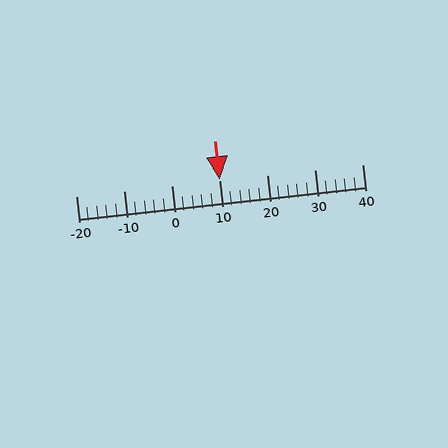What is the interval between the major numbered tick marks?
The major tick marks are spaced 10 units apart.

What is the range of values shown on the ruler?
The ruler shows values from -20 to 40.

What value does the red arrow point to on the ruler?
The red arrow points to approximately 10.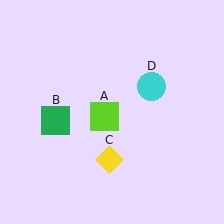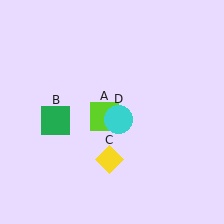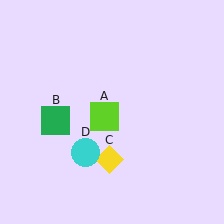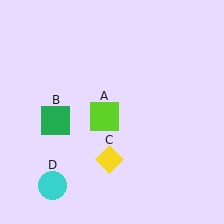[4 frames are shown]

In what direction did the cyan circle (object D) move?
The cyan circle (object D) moved down and to the left.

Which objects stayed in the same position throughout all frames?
Lime square (object A) and green square (object B) and yellow diamond (object C) remained stationary.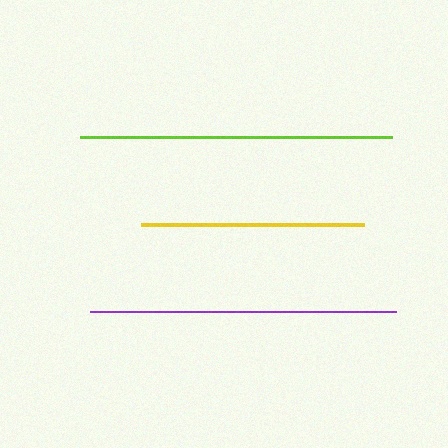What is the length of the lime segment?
The lime segment is approximately 313 pixels long.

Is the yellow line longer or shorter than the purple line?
The purple line is longer than the yellow line.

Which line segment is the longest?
The lime line is the longest at approximately 313 pixels.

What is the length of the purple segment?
The purple segment is approximately 307 pixels long.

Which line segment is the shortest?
The yellow line is the shortest at approximately 223 pixels.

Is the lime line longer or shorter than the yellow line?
The lime line is longer than the yellow line.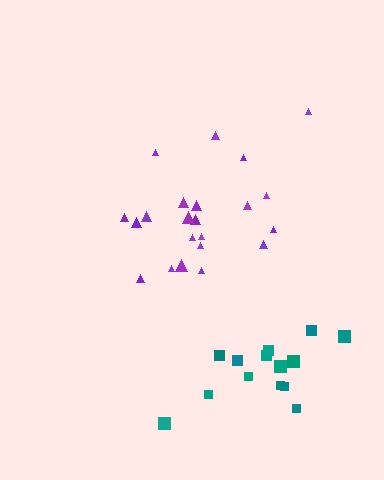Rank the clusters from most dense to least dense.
purple, teal.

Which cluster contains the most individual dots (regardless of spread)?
Purple (22).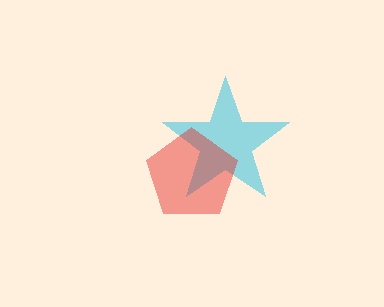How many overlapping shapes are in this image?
There are 2 overlapping shapes in the image.